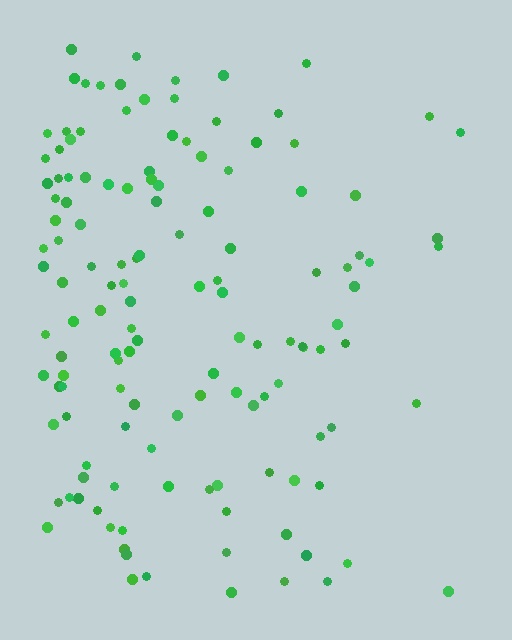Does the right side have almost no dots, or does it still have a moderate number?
Still a moderate number, just noticeably fewer than the left.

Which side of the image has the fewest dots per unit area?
The right.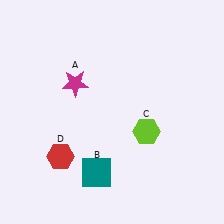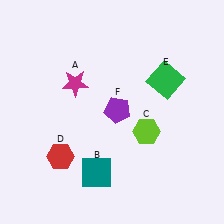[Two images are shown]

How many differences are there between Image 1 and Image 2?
There are 2 differences between the two images.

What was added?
A green square (E), a purple pentagon (F) were added in Image 2.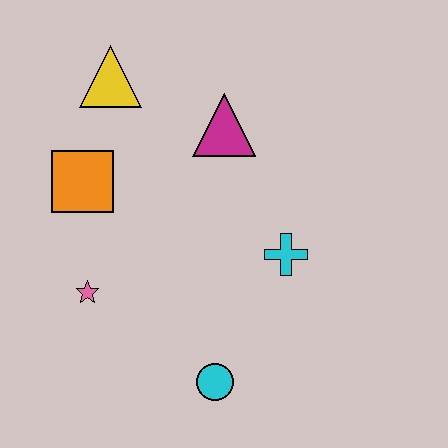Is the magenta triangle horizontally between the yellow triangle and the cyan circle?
No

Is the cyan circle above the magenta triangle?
No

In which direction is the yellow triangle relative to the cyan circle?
The yellow triangle is above the cyan circle.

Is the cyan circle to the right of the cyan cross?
No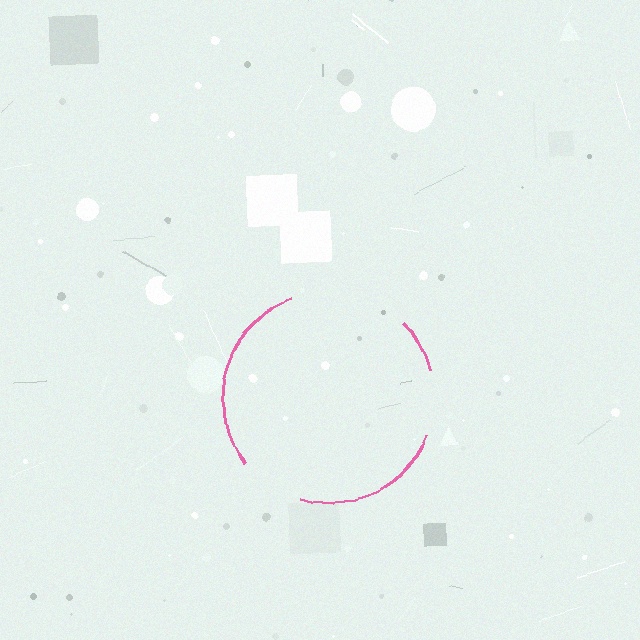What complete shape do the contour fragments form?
The contour fragments form a circle.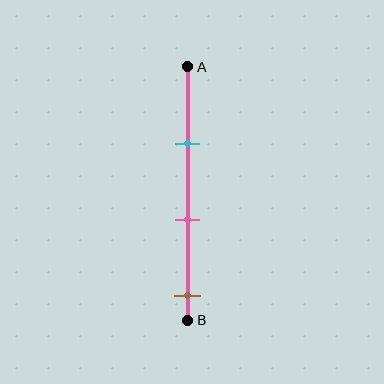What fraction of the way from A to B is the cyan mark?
The cyan mark is approximately 30% (0.3) of the way from A to B.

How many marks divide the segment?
There are 3 marks dividing the segment.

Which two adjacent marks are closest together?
The cyan and pink marks are the closest adjacent pair.